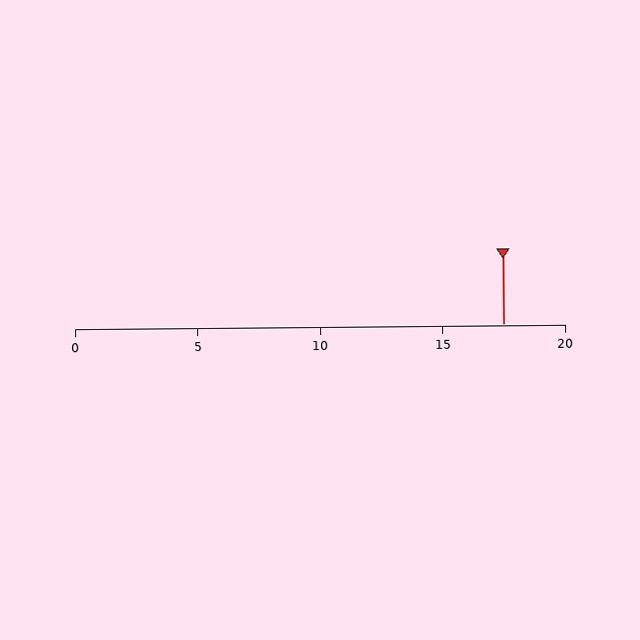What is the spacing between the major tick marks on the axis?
The major ticks are spaced 5 apart.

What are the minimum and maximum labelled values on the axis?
The axis runs from 0 to 20.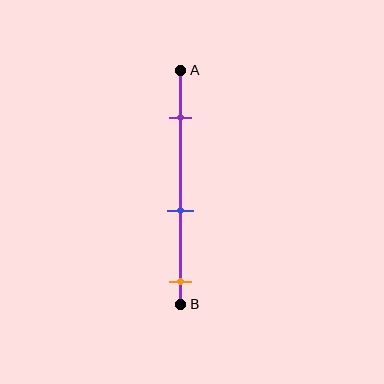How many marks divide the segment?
There are 3 marks dividing the segment.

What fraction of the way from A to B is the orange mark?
The orange mark is approximately 90% (0.9) of the way from A to B.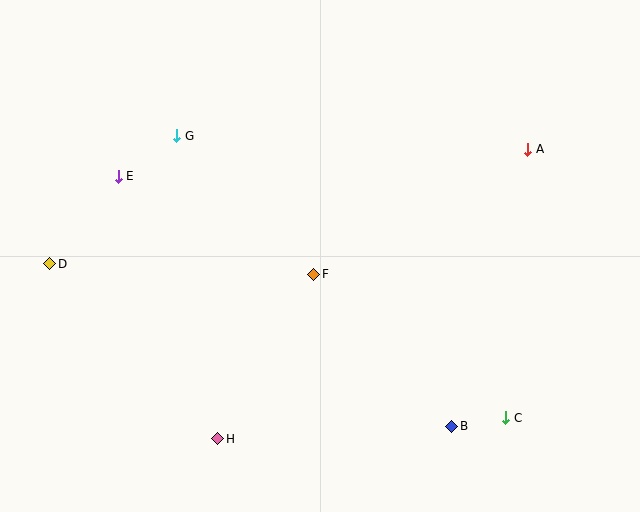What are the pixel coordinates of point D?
Point D is at (50, 264).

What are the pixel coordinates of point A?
Point A is at (528, 149).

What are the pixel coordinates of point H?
Point H is at (218, 439).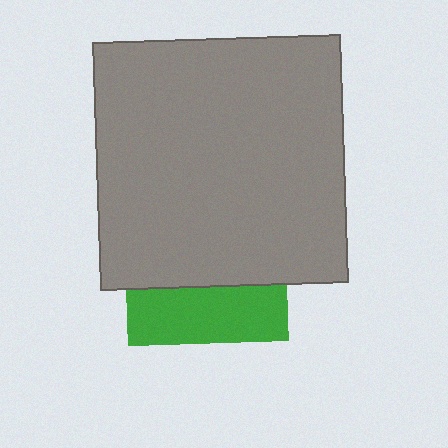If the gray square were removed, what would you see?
You would see the complete green square.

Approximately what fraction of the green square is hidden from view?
Roughly 65% of the green square is hidden behind the gray square.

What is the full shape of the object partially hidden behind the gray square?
The partially hidden object is a green square.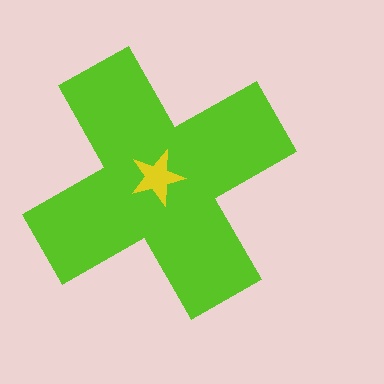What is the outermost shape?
The lime cross.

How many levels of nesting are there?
2.